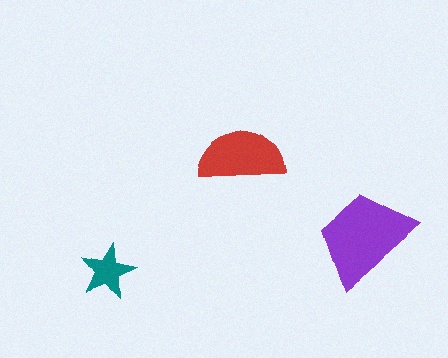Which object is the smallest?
The teal star.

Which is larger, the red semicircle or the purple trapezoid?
The purple trapezoid.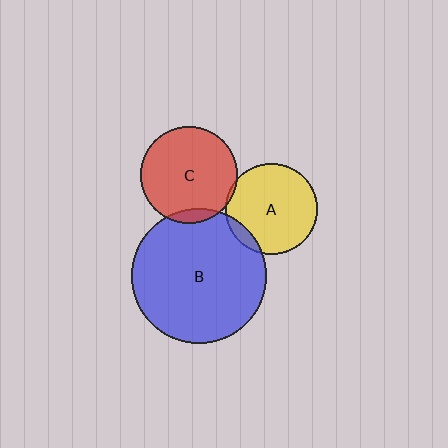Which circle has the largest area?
Circle B (blue).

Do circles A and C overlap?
Yes.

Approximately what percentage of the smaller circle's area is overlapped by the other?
Approximately 5%.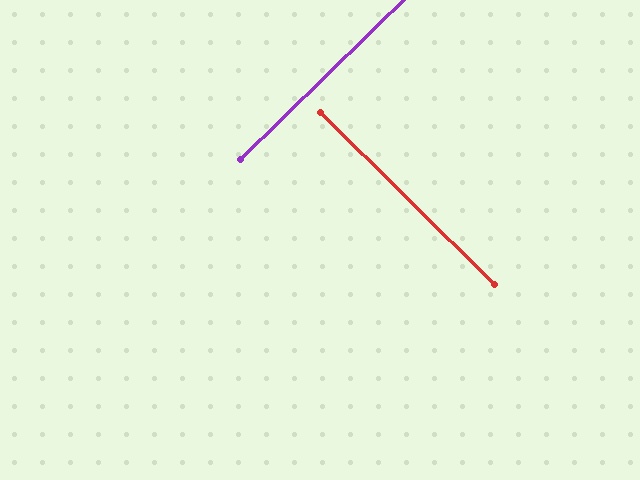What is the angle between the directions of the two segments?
Approximately 89 degrees.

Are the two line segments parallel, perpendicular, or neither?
Perpendicular — they meet at approximately 89°.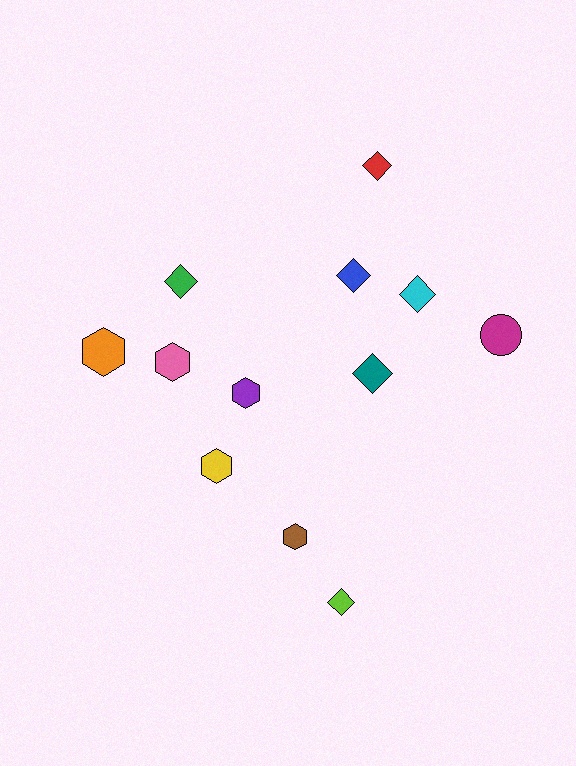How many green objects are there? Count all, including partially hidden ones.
There is 1 green object.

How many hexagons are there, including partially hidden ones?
There are 5 hexagons.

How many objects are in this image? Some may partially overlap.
There are 12 objects.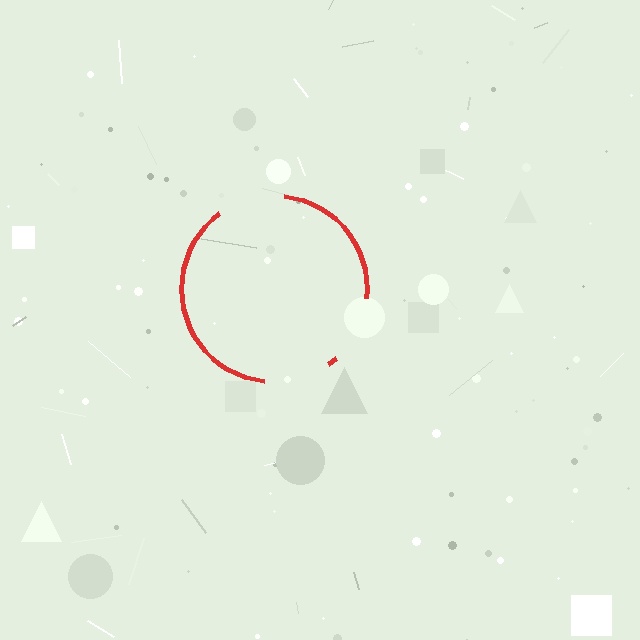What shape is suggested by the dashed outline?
The dashed outline suggests a circle.